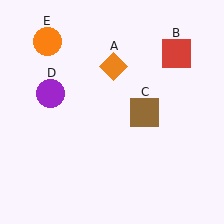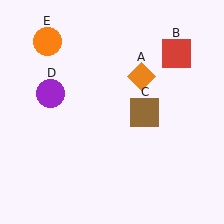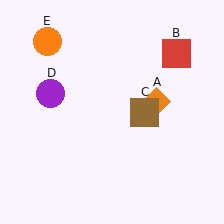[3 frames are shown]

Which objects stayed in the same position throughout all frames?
Red square (object B) and brown square (object C) and purple circle (object D) and orange circle (object E) remained stationary.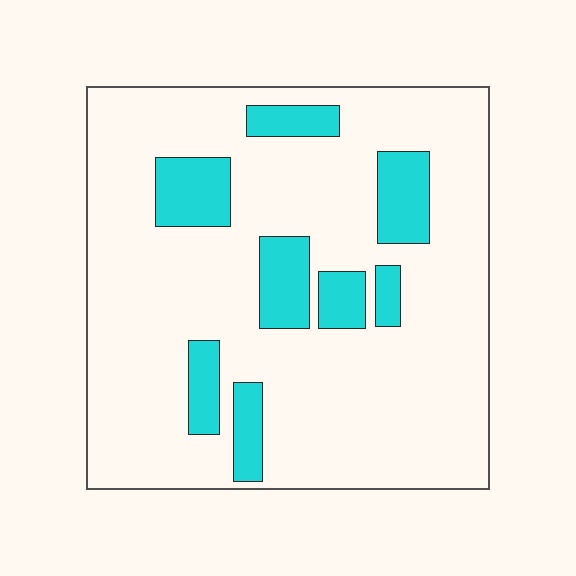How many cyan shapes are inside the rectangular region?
8.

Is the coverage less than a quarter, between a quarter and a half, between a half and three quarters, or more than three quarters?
Less than a quarter.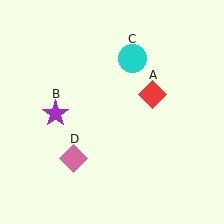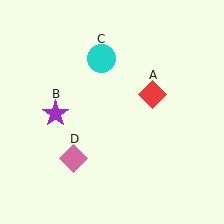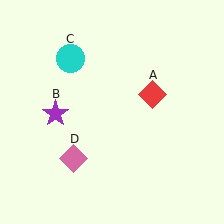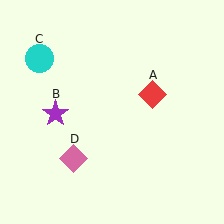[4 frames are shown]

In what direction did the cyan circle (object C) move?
The cyan circle (object C) moved left.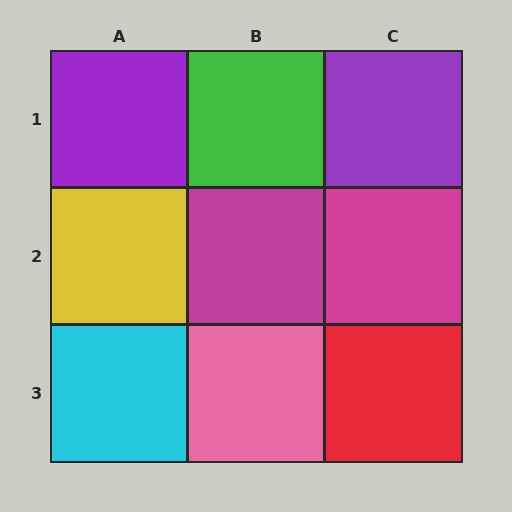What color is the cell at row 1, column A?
Purple.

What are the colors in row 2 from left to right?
Yellow, magenta, magenta.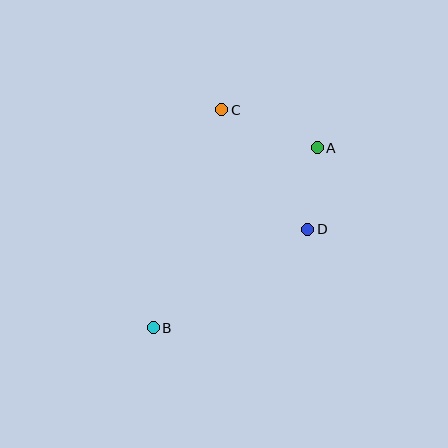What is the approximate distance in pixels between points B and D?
The distance between B and D is approximately 183 pixels.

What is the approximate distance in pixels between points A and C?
The distance between A and C is approximately 103 pixels.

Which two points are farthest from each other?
Points A and B are farthest from each other.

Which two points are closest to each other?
Points A and D are closest to each other.